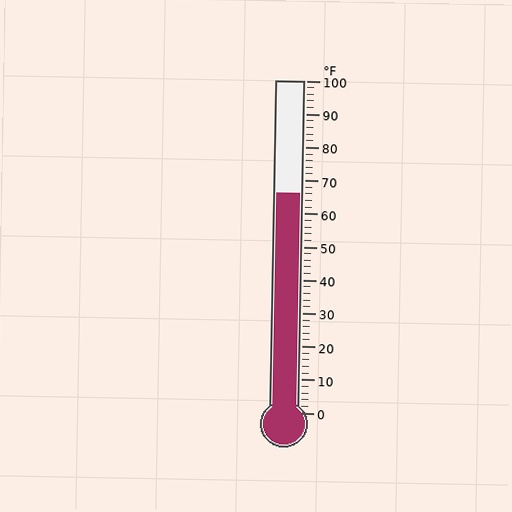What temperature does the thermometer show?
The thermometer shows approximately 66°F.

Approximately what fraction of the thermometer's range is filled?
The thermometer is filled to approximately 65% of its range.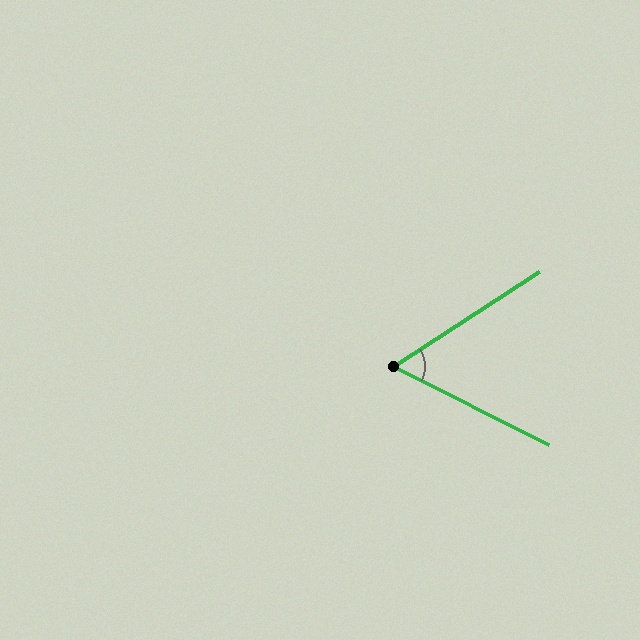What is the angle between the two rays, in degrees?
Approximately 60 degrees.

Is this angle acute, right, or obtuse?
It is acute.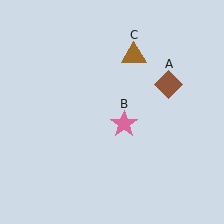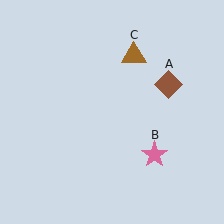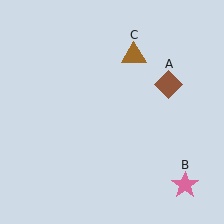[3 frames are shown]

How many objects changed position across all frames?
1 object changed position: pink star (object B).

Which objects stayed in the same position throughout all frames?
Brown diamond (object A) and brown triangle (object C) remained stationary.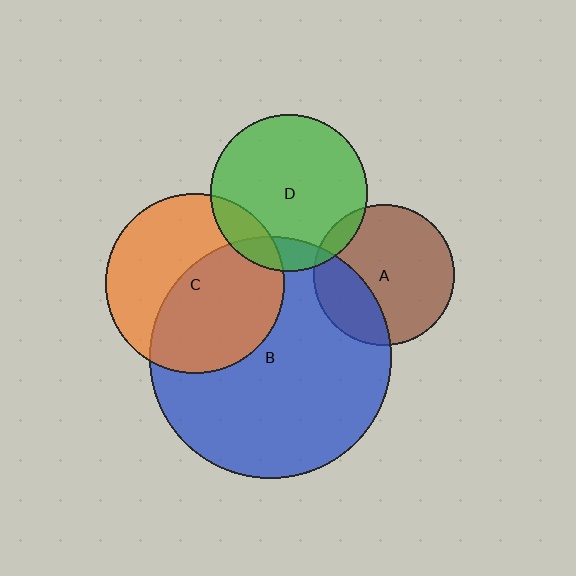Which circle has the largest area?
Circle B (blue).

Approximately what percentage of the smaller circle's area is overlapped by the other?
Approximately 50%.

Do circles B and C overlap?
Yes.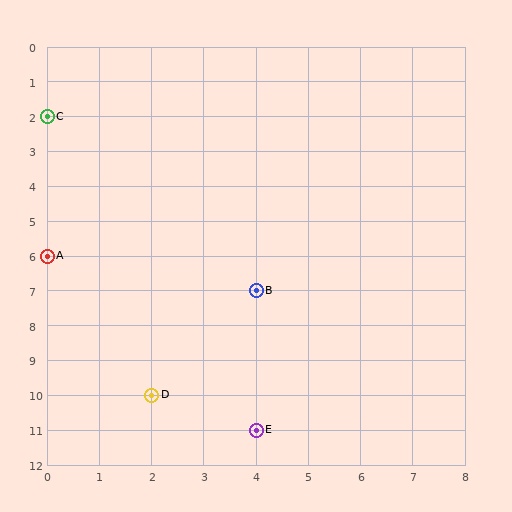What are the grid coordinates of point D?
Point D is at grid coordinates (2, 10).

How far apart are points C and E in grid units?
Points C and E are 4 columns and 9 rows apart (about 9.8 grid units diagonally).